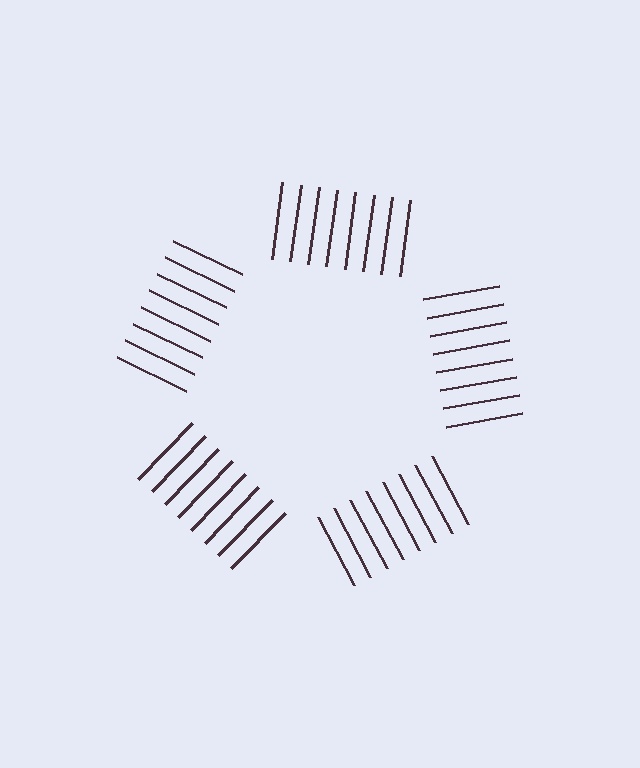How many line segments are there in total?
40 — 8 along each of the 5 edges.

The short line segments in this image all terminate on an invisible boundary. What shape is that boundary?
An illusory pentagon — the line segments terminate on its edges but no continuous stroke is drawn.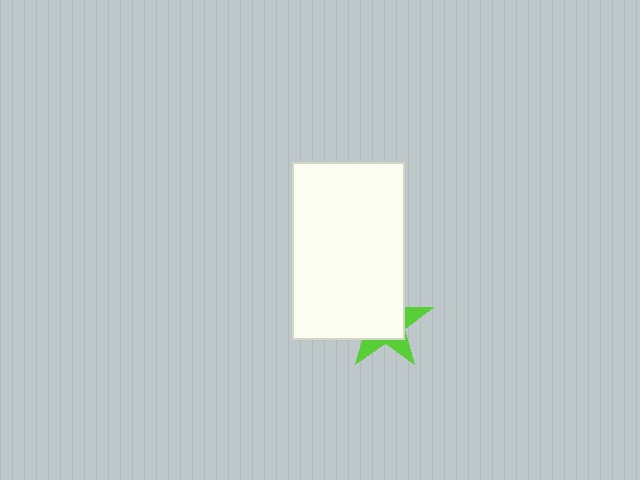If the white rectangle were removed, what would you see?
You would see the complete lime star.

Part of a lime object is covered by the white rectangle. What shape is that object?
It is a star.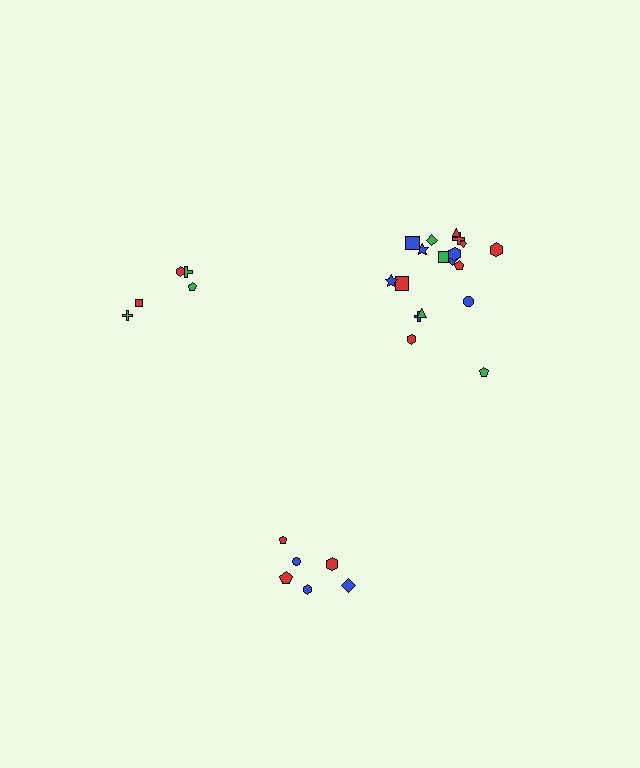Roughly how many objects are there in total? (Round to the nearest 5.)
Roughly 30 objects in total.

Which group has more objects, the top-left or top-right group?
The top-right group.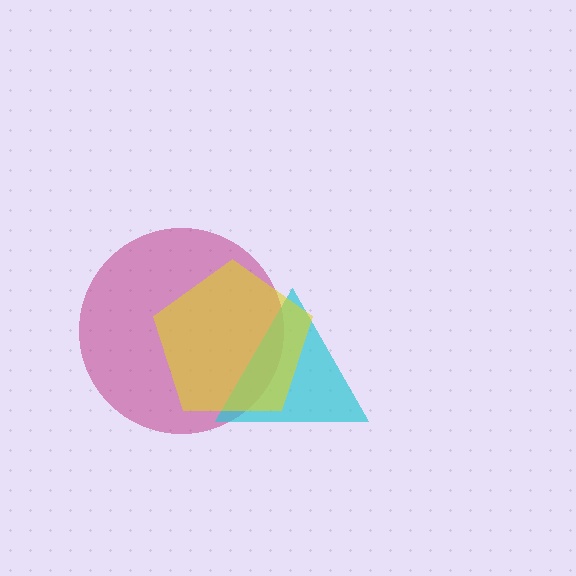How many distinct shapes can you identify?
There are 3 distinct shapes: a magenta circle, a cyan triangle, a yellow pentagon.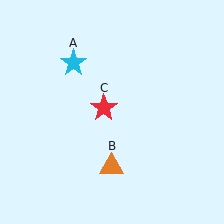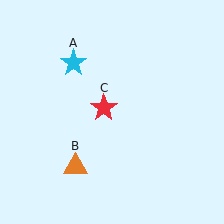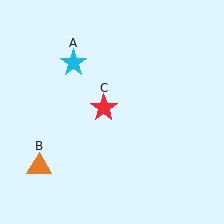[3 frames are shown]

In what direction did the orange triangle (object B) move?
The orange triangle (object B) moved left.